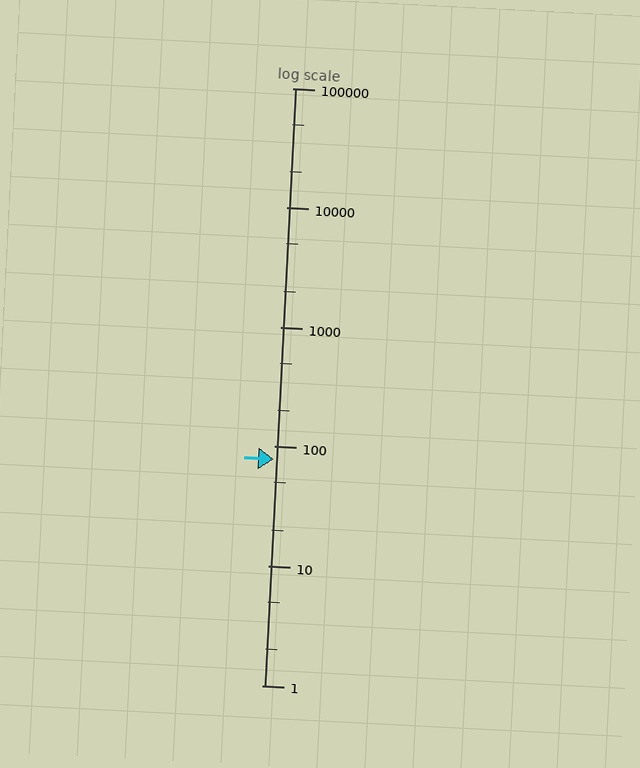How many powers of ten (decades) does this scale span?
The scale spans 5 decades, from 1 to 100000.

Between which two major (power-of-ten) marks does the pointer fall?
The pointer is between 10 and 100.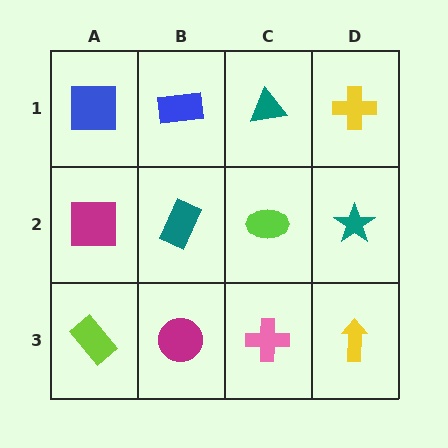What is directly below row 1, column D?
A teal star.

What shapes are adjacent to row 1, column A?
A magenta square (row 2, column A), a blue rectangle (row 1, column B).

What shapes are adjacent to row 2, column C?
A teal triangle (row 1, column C), a pink cross (row 3, column C), a teal rectangle (row 2, column B), a teal star (row 2, column D).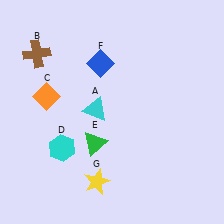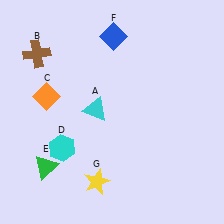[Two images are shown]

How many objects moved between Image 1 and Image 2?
2 objects moved between the two images.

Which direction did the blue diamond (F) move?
The blue diamond (F) moved up.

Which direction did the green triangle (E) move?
The green triangle (E) moved left.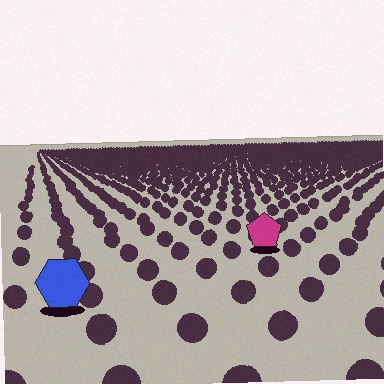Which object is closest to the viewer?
The blue hexagon is closest. The texture marks near it are larger and more spread out.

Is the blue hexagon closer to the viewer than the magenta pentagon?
Yes. The blue hexagon is closer — you can tell from the texture gradient: the ground texture is coarser near it.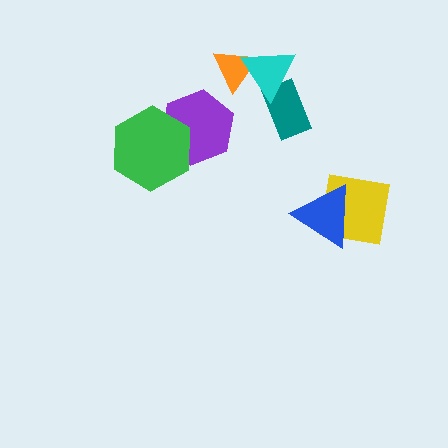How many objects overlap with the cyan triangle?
2 objects overlap with the cyan triangle.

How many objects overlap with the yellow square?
1 object overlaps with the yellow square.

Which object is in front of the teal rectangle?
The cyan triangle is in front of the teal rectangle.